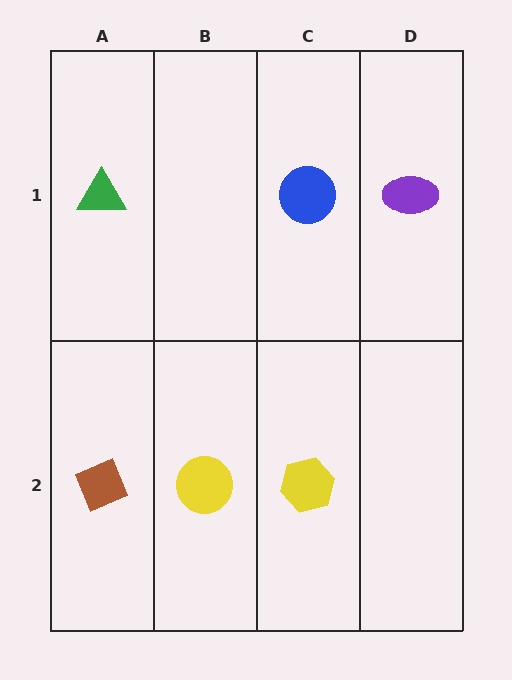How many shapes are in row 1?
3 shapes.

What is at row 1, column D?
A purple ellipse.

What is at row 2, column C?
A yellow hexagon.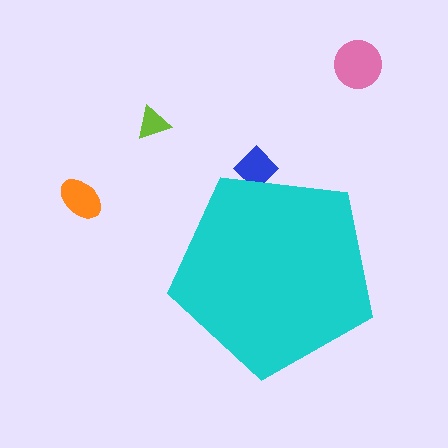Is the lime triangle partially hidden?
No, the lime triangle is fully visible.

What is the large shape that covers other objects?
A cyan pentagon.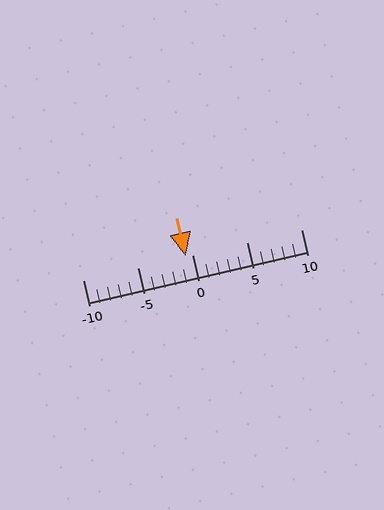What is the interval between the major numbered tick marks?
The major tick marks are spaced 5 units apart.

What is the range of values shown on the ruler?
The ruler shows values from -10 to 10.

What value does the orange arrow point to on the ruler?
The orange arrow points to approximately -1.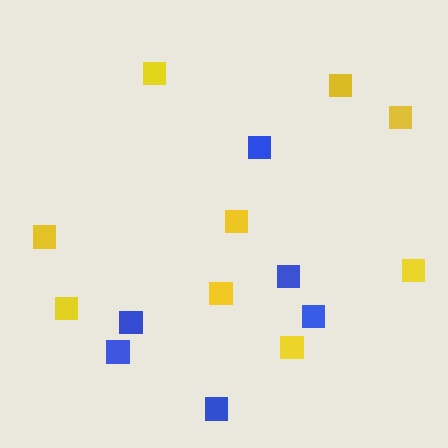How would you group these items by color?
There are 2 groups: one group of blue squares (6) and one group of yellow squares (9).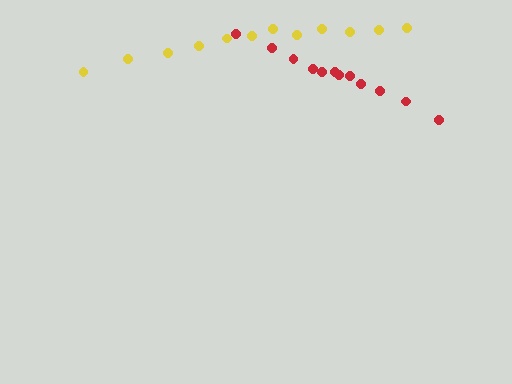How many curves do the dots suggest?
There are 2 distinct paths.